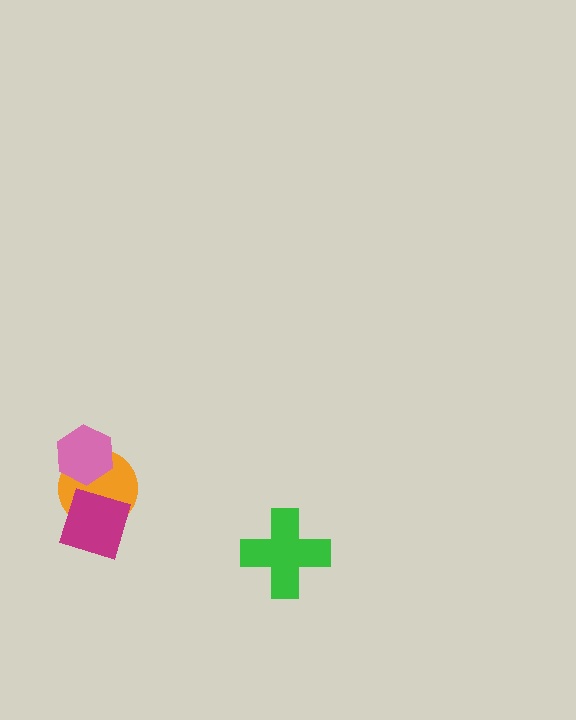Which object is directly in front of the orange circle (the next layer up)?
The pink hexagon is directly in front of the orange circle.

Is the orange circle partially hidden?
Yes, it is partially covered by another shape.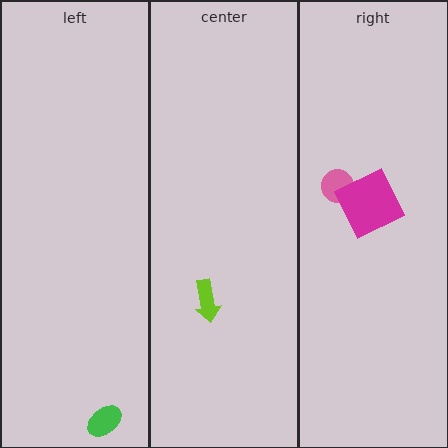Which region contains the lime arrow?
The center region.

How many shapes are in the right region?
2.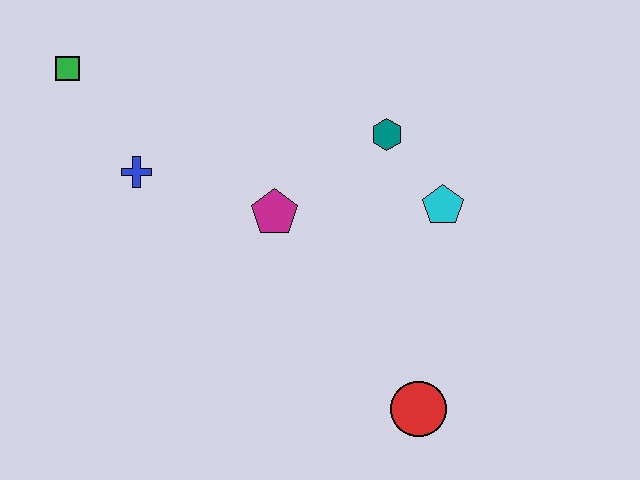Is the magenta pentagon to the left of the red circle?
Yes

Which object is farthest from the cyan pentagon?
The green square is farthest from the cyan pentagon.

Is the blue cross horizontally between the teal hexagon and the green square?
Yes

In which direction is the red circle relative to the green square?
The red circle is to the right of the green square.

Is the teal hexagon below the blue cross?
No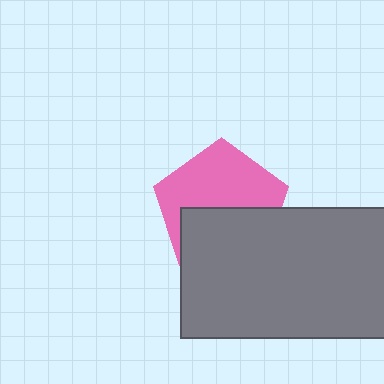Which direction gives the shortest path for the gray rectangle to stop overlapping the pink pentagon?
Moving down gives the shortest separation.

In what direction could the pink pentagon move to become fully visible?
The pink pentagon could move up. That would shift it out from behind the gray rectangle entirely.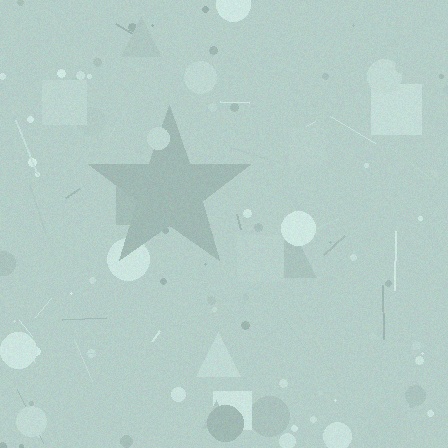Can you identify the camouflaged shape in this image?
The camouflaged shape is a star.